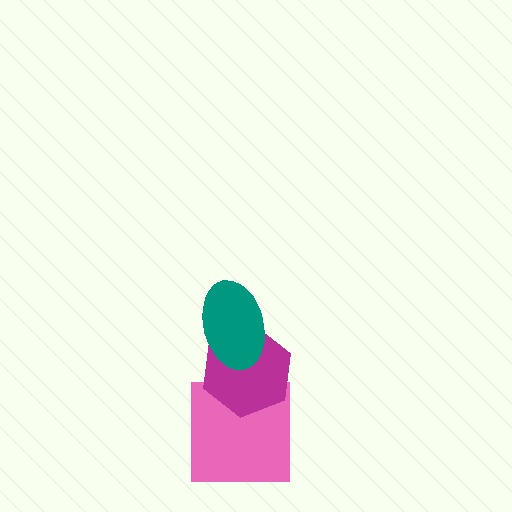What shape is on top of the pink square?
The magenta hexagon is on top of the pink square.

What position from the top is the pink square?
The pink square is 3rd from the top.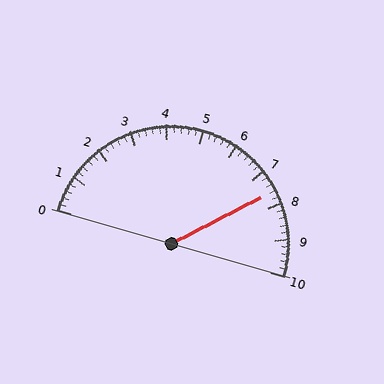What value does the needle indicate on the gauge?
The needle indicates approximately 7.6.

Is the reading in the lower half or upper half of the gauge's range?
The reading is in the upper half of the range (0 to 10).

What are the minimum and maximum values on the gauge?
The gauge ranges from 0 to 10.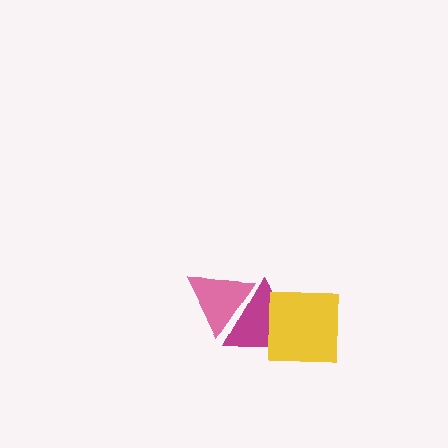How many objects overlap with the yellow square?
1 object overlaps with the yellow square.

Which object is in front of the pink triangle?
The magenta triangle is in front of the pink triangle.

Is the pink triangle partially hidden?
Yes, it is partially covered by another shape.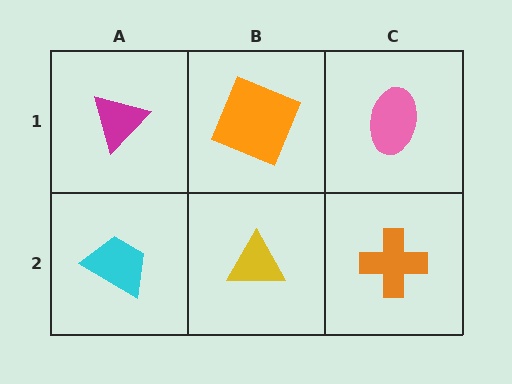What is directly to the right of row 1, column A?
An orange square.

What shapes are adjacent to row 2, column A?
A magenta triangle (row 1, column A), a yellow triangle (row 2, column B).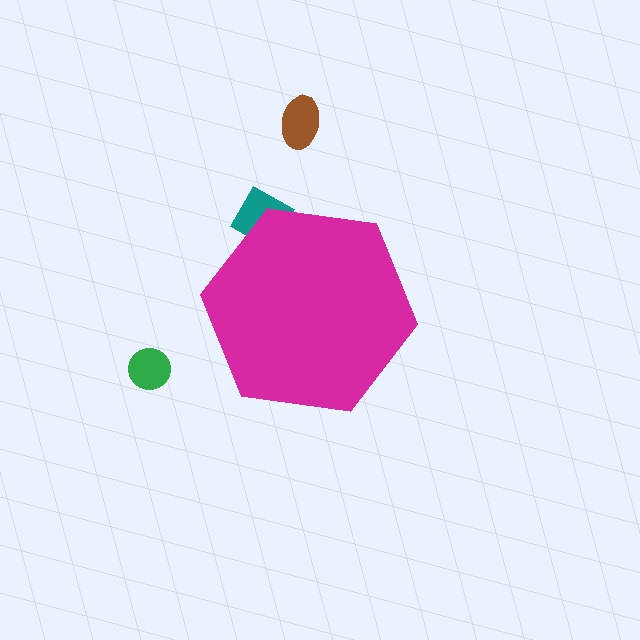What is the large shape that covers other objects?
A magenta hexagon.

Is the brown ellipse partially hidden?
No, the brown ellipse is fully visible.